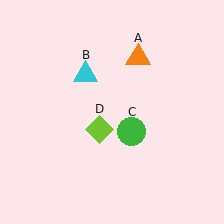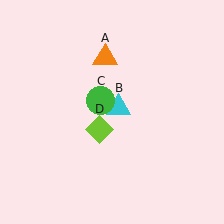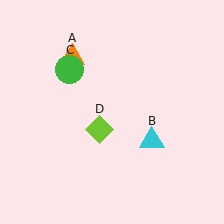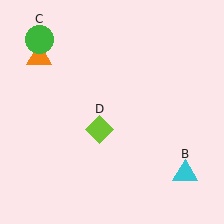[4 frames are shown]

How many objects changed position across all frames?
3 objects changed position: orange triangle (object A), cyan triangle (object B), green circle (object C).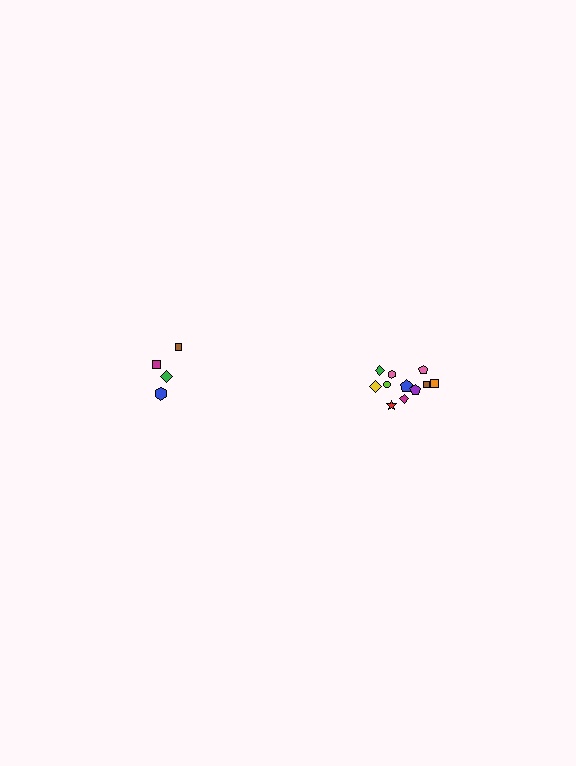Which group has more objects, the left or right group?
The right group.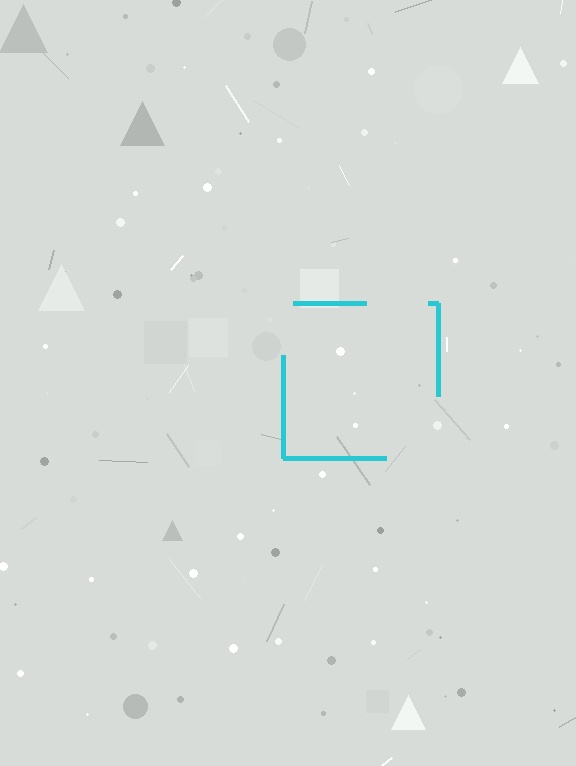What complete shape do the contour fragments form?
The contour fragments form a square.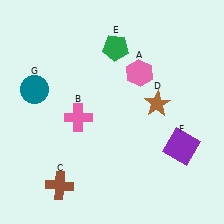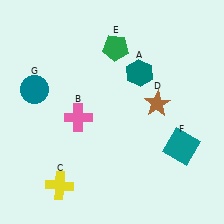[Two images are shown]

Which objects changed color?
A changed from pink to teal. C changed from brown to yellow. F changed from purple to teal.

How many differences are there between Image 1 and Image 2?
There are 3 differences between the two images.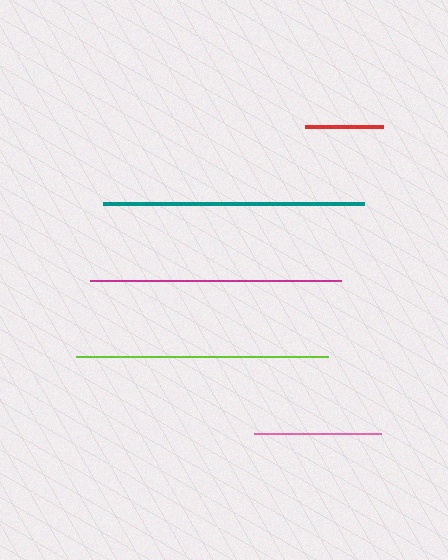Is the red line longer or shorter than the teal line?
The teal line is longer than the red line.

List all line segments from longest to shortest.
From longest to shortest: teal, lime, magenta, pink, red.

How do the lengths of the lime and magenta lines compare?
The lime and magenta lines are approximately the same length.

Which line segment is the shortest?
The red line is the shortest at approximately 78 pixels.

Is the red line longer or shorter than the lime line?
The lime line is longer than the red line.